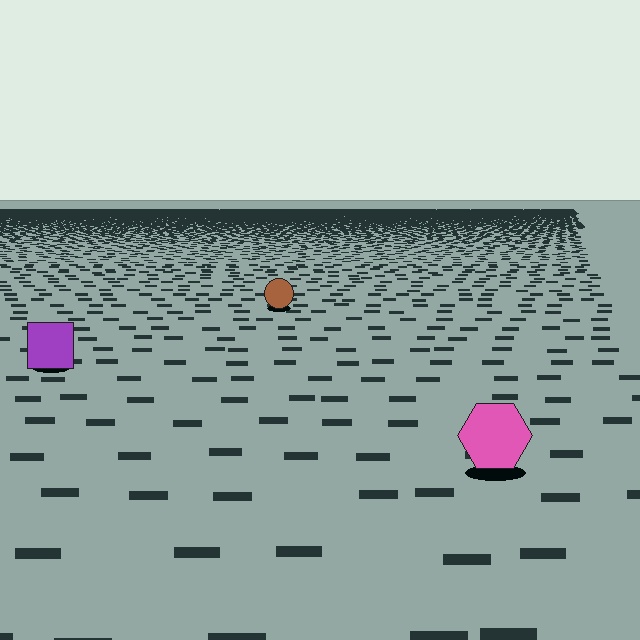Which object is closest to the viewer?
The pink hexagon is closest. The texture marks near it are larger and more spread out.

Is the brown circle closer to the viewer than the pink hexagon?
No. The pink hexagon is closer — you can tell from the texture gradient: the ground texture is coarser near it.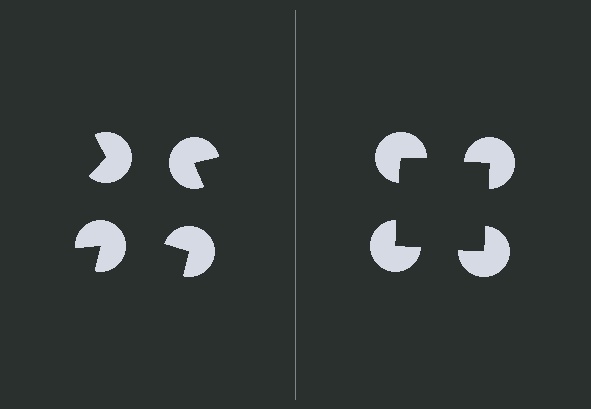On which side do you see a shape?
An illusory square appears on the right side. On the left side the wedge cuts are rotated, so no coherent shape forms.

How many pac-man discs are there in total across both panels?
8 — 4 on each side.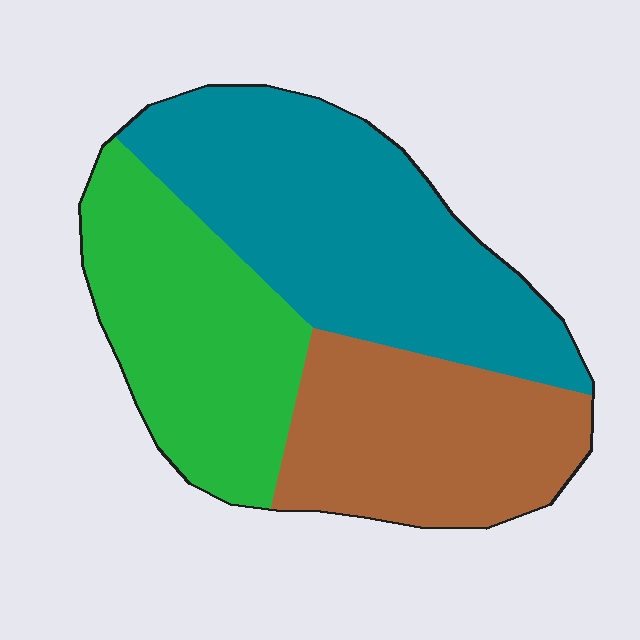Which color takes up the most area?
Teal, at roughly 40%.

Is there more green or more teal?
Teal.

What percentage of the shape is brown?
Brown covers about 30% of the shape.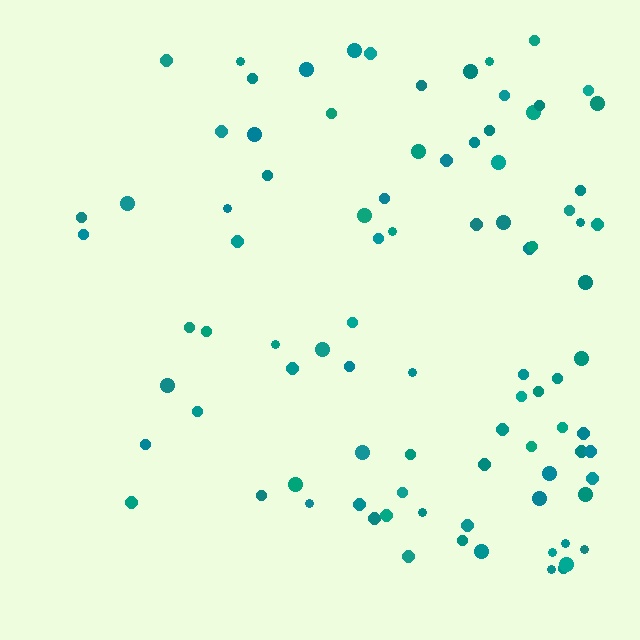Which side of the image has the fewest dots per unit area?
The left.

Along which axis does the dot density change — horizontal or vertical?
Horizontal.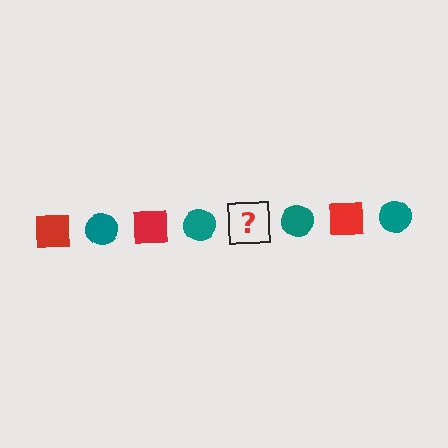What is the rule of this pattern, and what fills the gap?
The rule is that the pattern alternates between red square and teal circle. The gap should be filled with a red square.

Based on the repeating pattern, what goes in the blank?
The blank should be a red square.